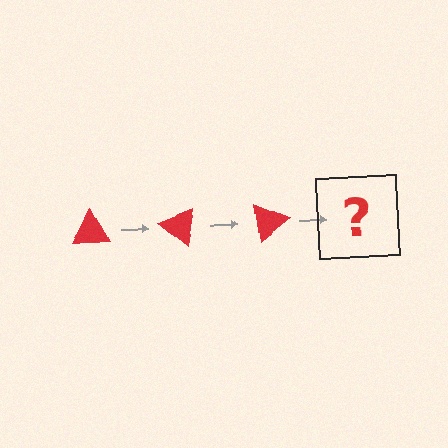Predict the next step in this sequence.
The next step is a red triangle rotated 120 degrees.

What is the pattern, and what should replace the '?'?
The pattern is that the triangle rotates 40 degrees each step. The '?' should be a red triangle rotated 120 degrees.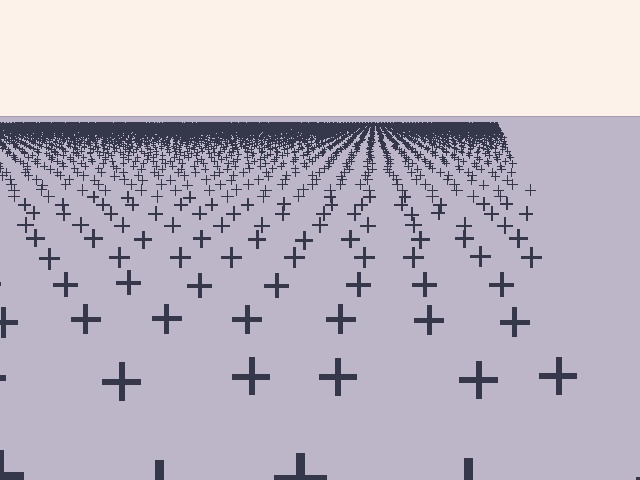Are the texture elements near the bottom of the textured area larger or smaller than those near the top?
Larger. Near the bottom, elements are closer to the viewer and appear at a bigger on-screen size.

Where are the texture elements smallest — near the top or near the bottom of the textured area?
Near the top.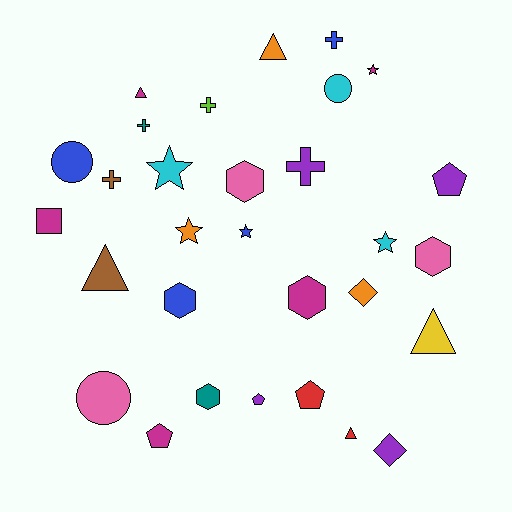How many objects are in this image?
There are 30 objects.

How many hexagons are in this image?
There are 5 hexagons.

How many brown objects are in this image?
There are 2 brown objects.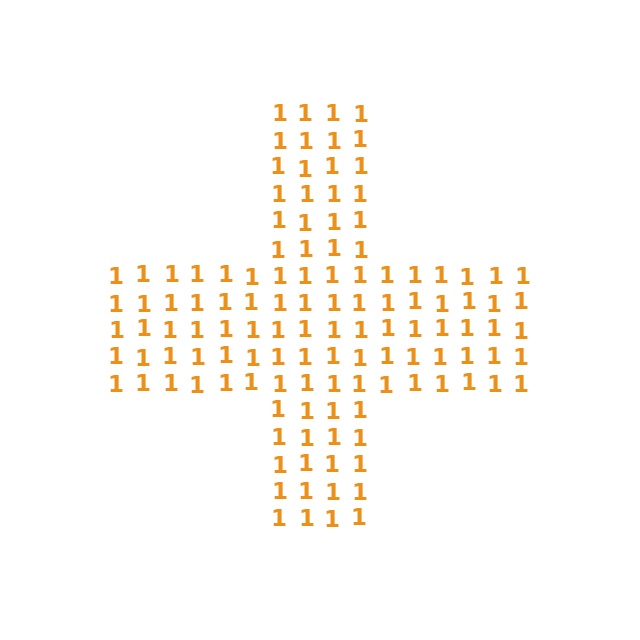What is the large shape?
The large shape is a cross.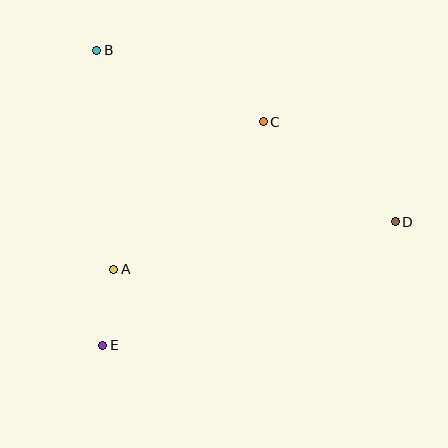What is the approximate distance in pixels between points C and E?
The distance between C and E is approximately 275 pixels.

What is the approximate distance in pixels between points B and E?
The distance between B and E is approximately 295 pixels.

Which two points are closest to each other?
Points A and E are closest to each other.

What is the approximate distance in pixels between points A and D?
The distance between A and D is approximately 286 pixels.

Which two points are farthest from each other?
Points B and D are farthest from each other.